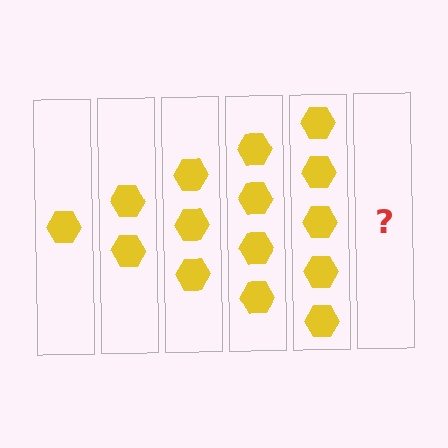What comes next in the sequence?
The next element should be 6 hexagons.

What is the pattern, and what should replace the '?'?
The pattern is that each step adds one more hexagon. The '?' should be 6 hexagons.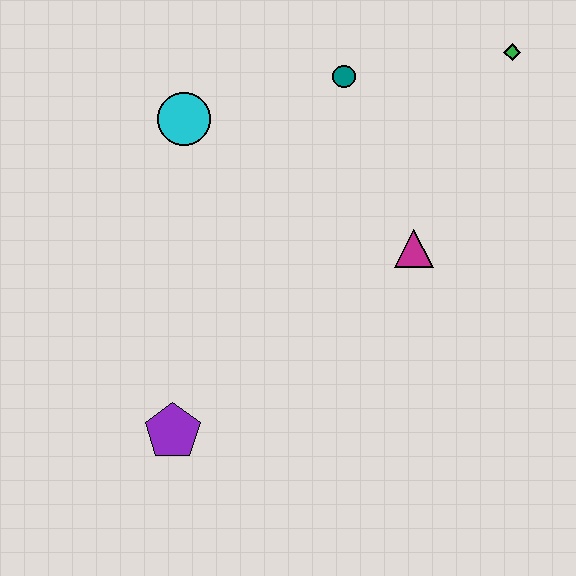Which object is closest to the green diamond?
The teal circle is closest to the green diamond.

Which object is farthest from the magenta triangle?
The purple pentagon is farthest from the magenta triangle.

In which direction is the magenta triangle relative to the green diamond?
The magenta triangle is below the green diamond.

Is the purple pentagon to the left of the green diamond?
Yes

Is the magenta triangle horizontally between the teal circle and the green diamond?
Yes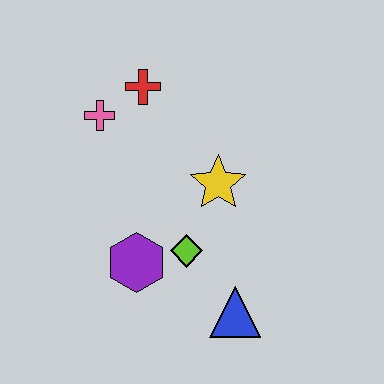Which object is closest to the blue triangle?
The lime diamond is closest to the blue triangle.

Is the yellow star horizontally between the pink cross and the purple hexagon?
No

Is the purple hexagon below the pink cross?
Yes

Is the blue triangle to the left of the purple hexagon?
No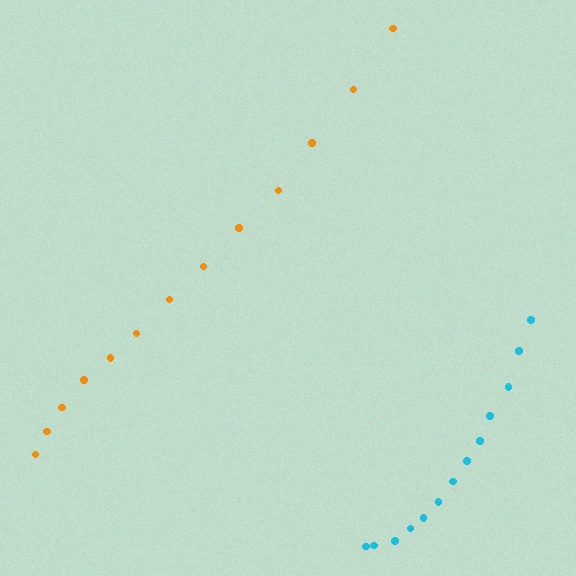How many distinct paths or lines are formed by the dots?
There are 2 distinct paths.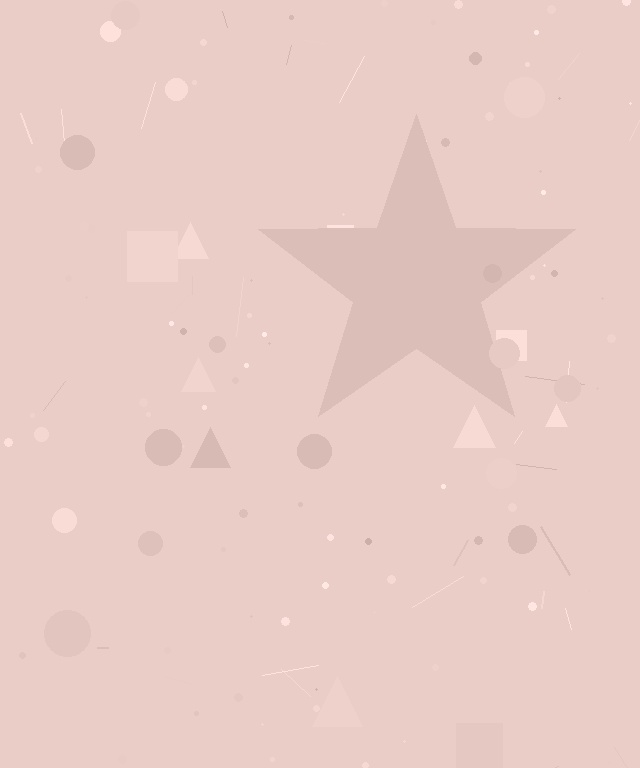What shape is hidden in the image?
A star is hidden in the image.